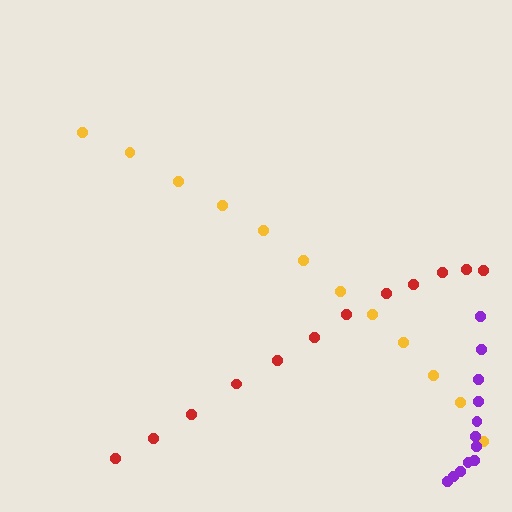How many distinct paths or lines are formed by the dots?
There are 3 distinct paths.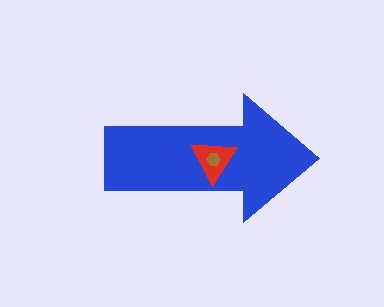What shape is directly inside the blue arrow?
The red triangle.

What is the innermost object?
The brown hexagon.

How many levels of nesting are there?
3.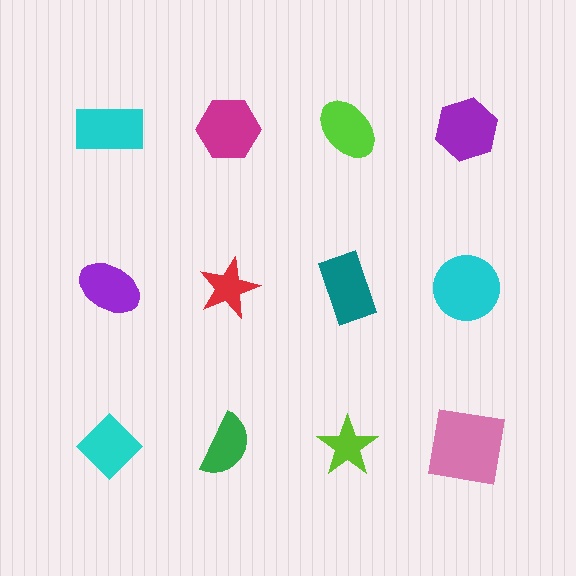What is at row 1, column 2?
A magenta hexagon.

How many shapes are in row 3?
4 shapes.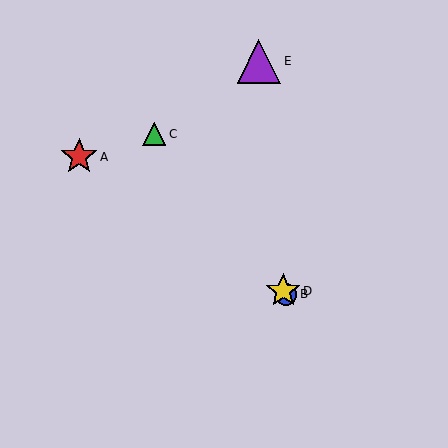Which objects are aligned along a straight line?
Objects B, C, D are aligned along a straight line.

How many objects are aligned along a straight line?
3 objects (B, C, D) are aligned along a straight line.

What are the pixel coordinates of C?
Object C is at (154, 134).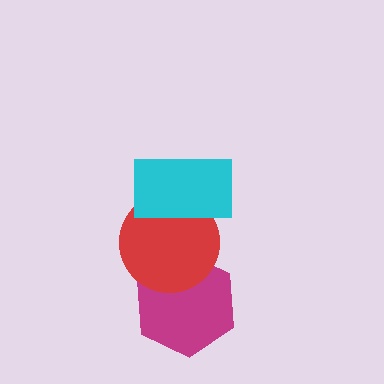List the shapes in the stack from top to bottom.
From top to bottom: the cyan rectangle, the red circle, the magenta hexagon.